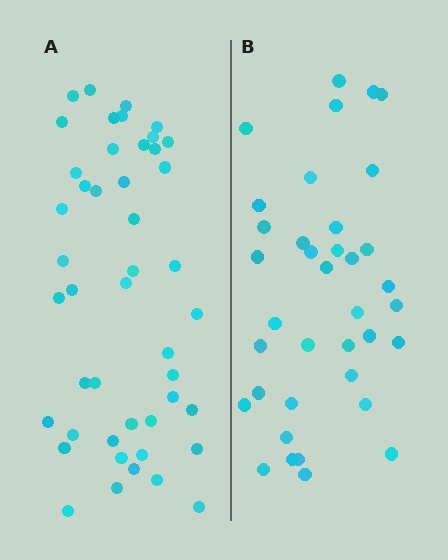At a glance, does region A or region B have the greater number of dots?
Region A (the left region) has more dots.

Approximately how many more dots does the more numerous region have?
Region A has roughly 8 or so more dots than region B.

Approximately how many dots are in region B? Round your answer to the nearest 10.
About 40 dots. (The exact count is 37, which rounds to 40.)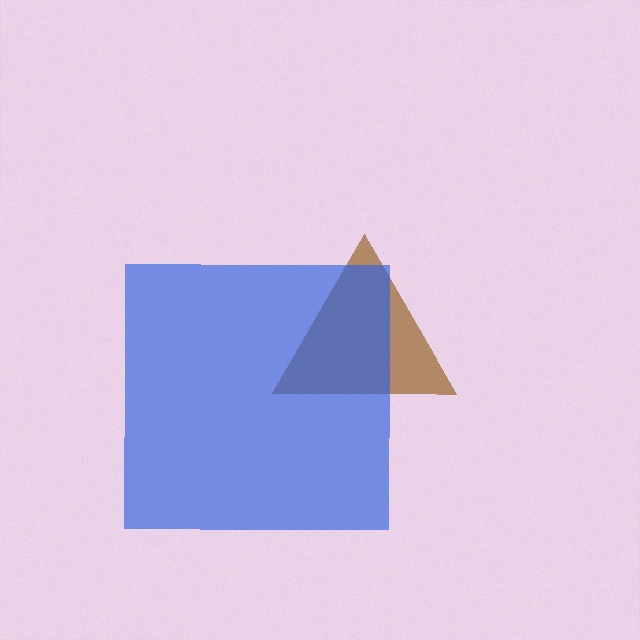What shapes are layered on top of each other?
The layered shapes are: a brown triangle, a blue square.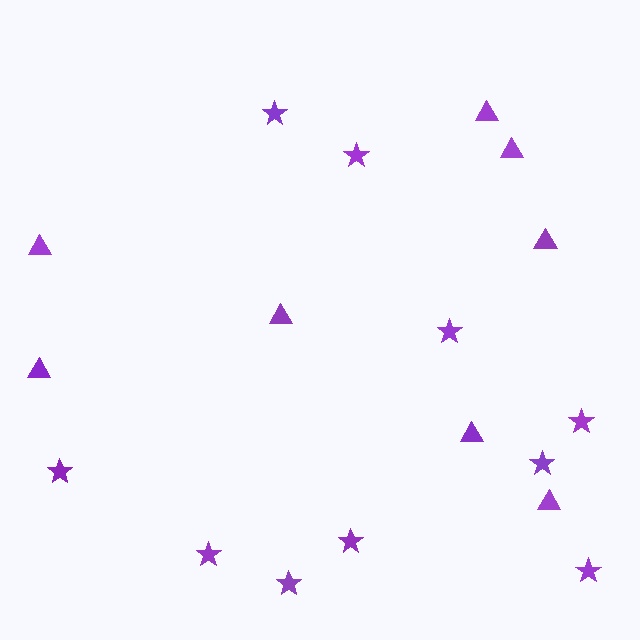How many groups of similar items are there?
There are 2 groups: one group of stars (10) and one group of triangles (8).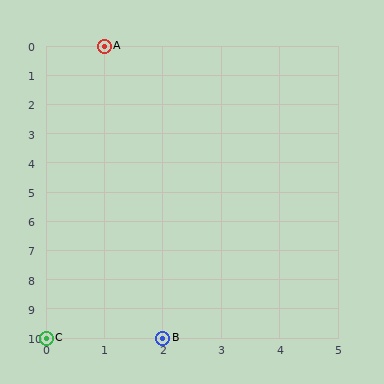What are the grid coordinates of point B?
Point B is at grid coordinates (2, 10).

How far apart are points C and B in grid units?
Points C and B are 2 columns apart.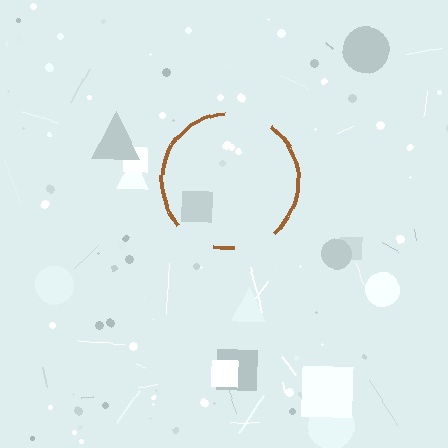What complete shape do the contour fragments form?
The contour fragments form a circle.